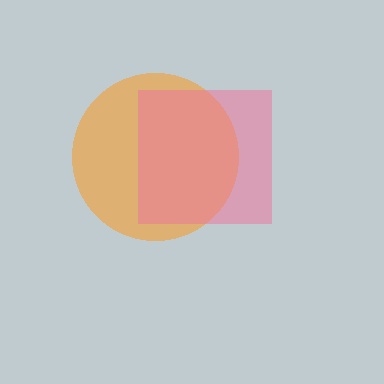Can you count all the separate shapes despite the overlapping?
Yes, there are 2 separate shapes.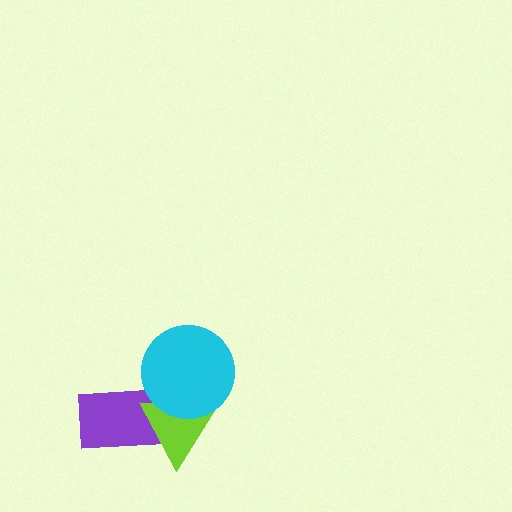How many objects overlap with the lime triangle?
2 objects overlap with the lime triangle.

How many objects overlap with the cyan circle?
2 objects overlap with the cyan circle.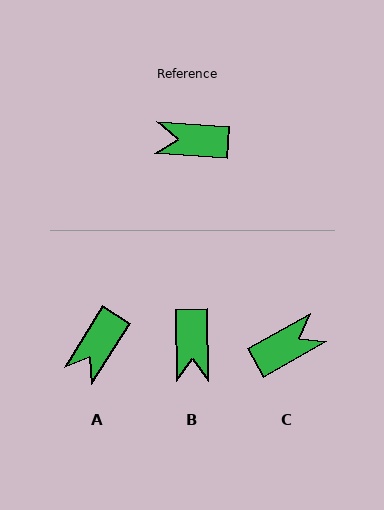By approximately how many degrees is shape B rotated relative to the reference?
Approximately 95 degrees counter-clockwise.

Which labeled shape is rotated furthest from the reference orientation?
C, about 147 degrees away.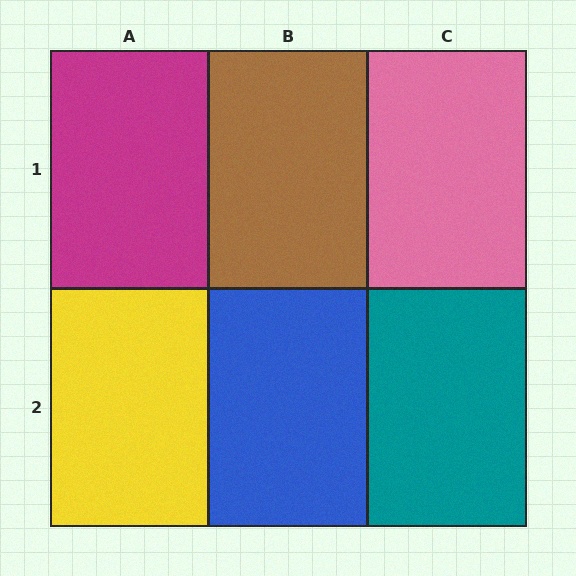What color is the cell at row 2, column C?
Teal.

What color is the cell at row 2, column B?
Blue.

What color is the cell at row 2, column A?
Yellow.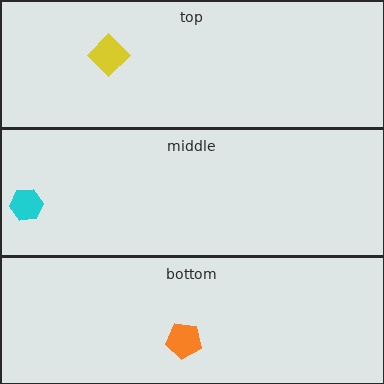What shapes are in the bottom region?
The orange pentagon.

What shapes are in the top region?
The yellow diamond.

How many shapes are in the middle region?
1.